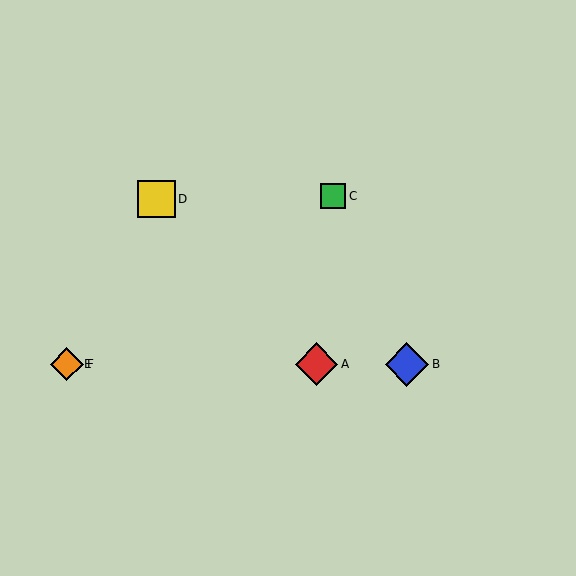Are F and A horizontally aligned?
Yes, both are at y≈364.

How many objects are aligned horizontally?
4 objects (A, B, E, F) are aligned horizontally.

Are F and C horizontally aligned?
No, F is at y≈364 and C is at y≈196.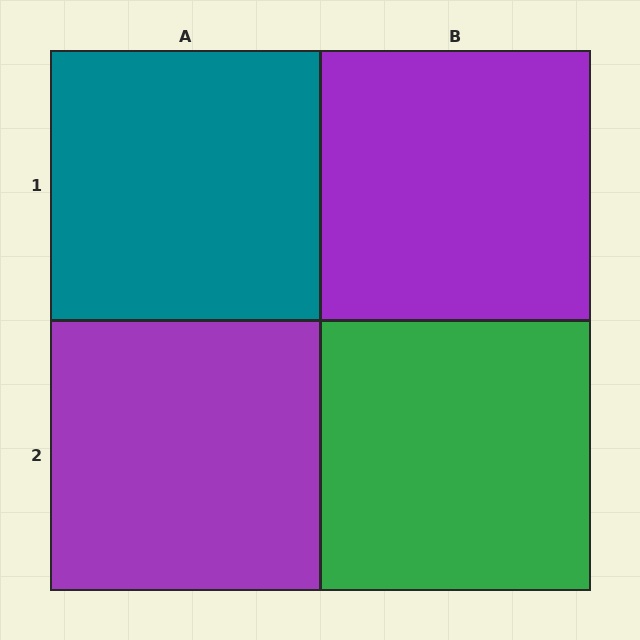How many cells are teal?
1 cell is teal.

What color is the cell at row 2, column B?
Green.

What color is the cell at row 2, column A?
Purple.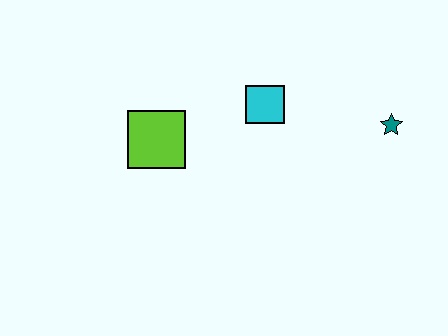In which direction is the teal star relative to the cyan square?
The teal star is to the right of the cyan square.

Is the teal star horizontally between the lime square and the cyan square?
No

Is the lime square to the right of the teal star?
No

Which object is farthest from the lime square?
The teal star is farthest from the lime square.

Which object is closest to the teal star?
The cyan square is closest to the teal star.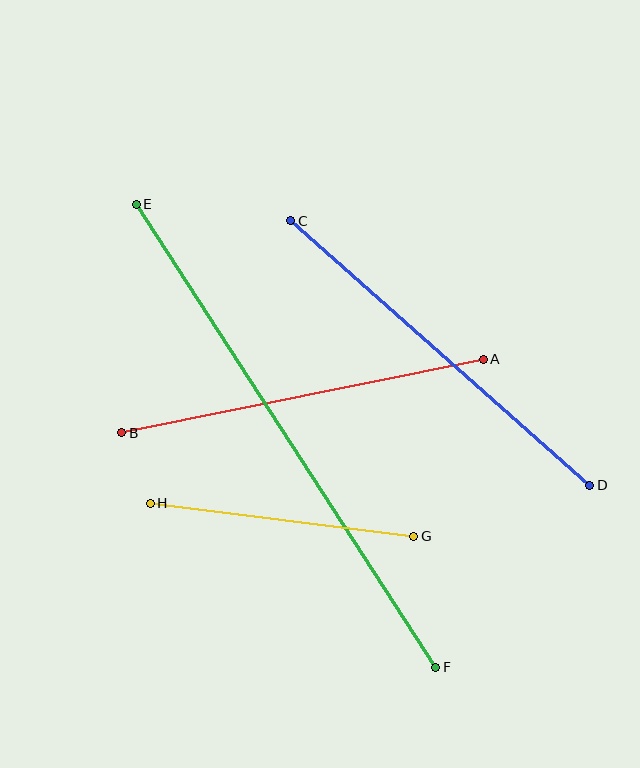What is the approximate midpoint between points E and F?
The midpoint is at approximately (286, 436) pixels.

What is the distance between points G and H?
The distance is approximately 266 pixels.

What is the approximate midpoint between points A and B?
The midpoint is at approximately (302, 396) pixels.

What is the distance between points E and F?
The distance is approximately 551 pixels.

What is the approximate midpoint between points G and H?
The midpoint is at approximately (282, 520) pixels.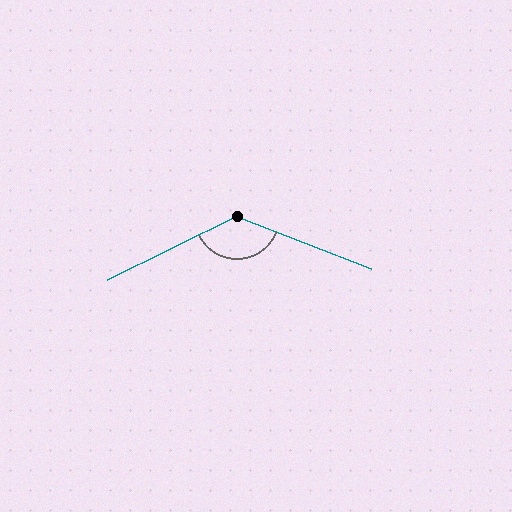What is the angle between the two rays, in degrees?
Approximately 133 degrees.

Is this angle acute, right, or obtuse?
It is obtuse.